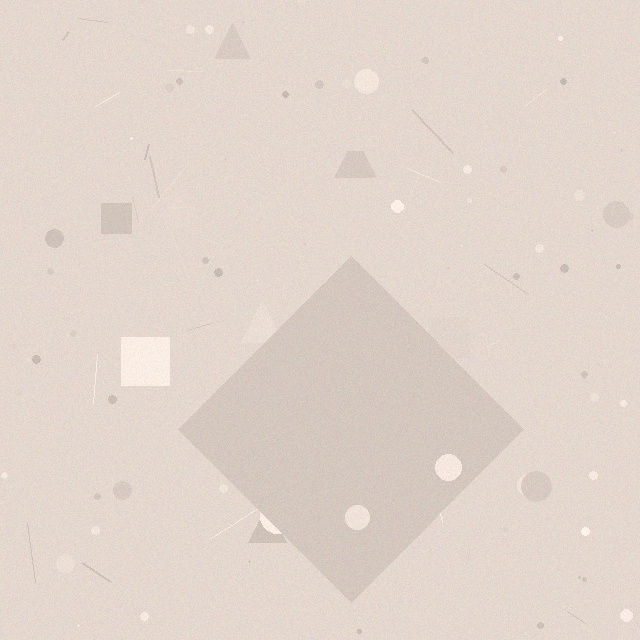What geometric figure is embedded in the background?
A diamond is embedded in the background.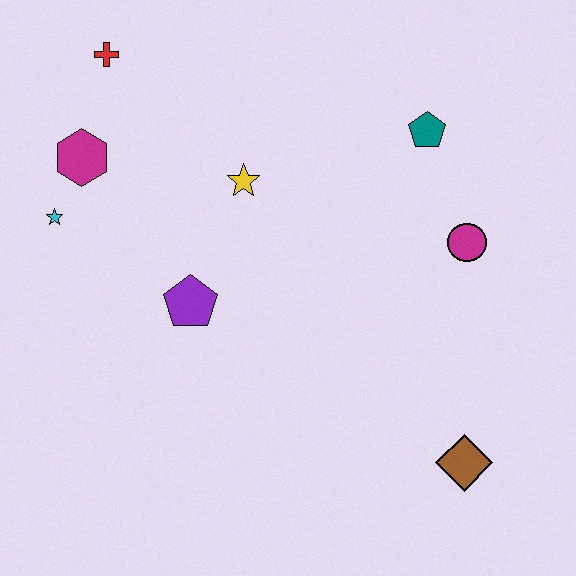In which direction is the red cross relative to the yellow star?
The red cross is to the left of the yellow star.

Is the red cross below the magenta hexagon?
No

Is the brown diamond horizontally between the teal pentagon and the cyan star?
No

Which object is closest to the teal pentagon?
The magenta circle is closest to the teal pentagon.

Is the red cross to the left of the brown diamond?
Yes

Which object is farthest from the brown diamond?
The red cross is farthest from the brown diamond.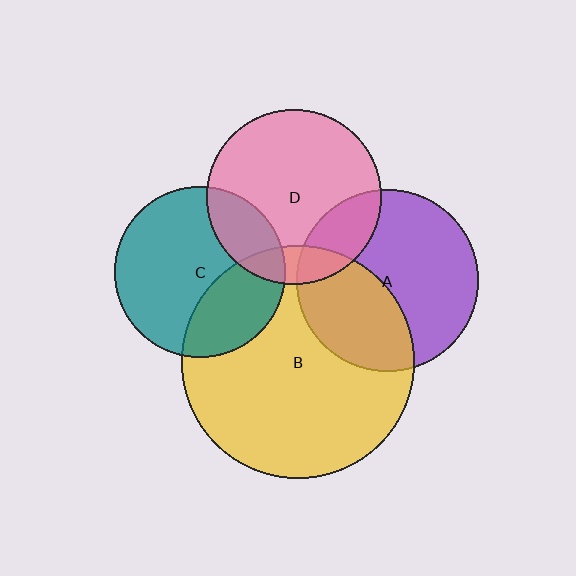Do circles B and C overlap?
Yes.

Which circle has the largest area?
Circle B (yellow).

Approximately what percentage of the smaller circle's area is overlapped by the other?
Approximately 30%.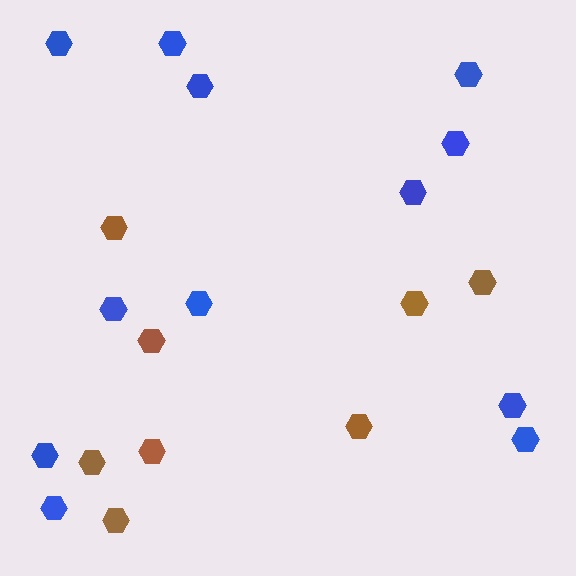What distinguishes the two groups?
There are 2 groups: one group of brown hexagons (8) and one group of blue hexagons (12).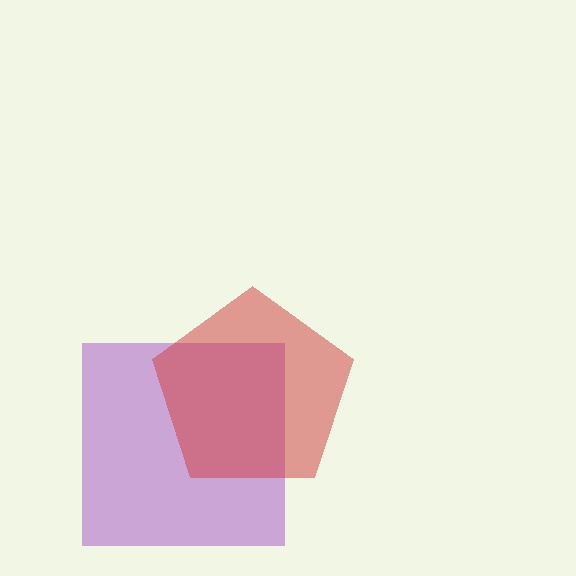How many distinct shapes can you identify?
There are 2 distinct shapes: a purple square, a red pentagon.